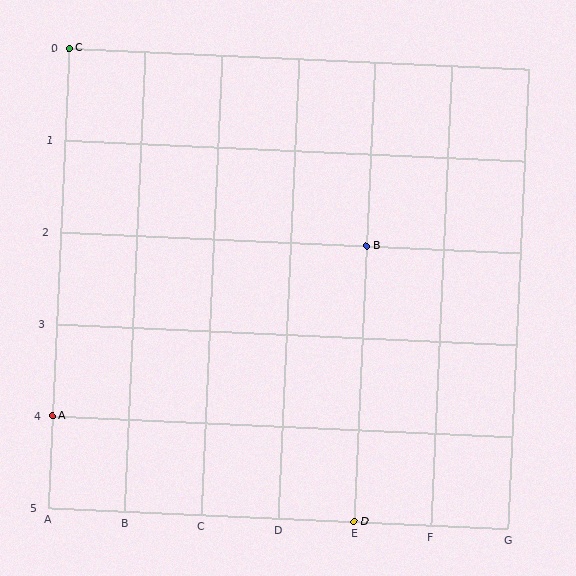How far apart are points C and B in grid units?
Points C and B are 4 columns and 2 rows apart (about 4.5 grid units diagonally).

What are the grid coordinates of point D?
Point D is at grid coordinates (E, 5).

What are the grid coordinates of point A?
Point A is at grid coordinates (A, 4).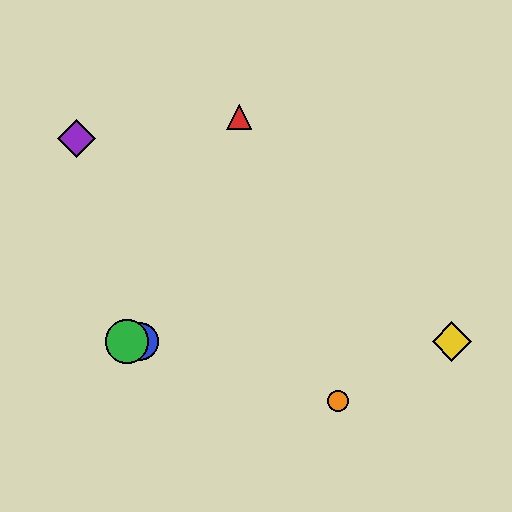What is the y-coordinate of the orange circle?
The orange circle is at y≈401.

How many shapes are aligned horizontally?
3 shapes (the blue circle, the green circle, the yellow diamond) are aligned horizontally.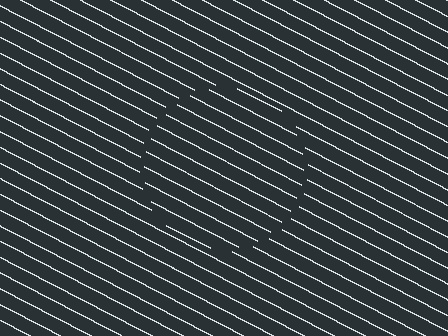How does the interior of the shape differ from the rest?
The interior of the shape contains the same grating, shifted by half a period — the contour is defined by the phase discontinuity where line-ends from the inner and outer gratings abut.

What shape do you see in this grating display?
An illusory circle. The interior of the shape contains the same grating, shifted by half a period — the contour is defined by the phase discontinuity where line-ends from the inner and outer gratings abut.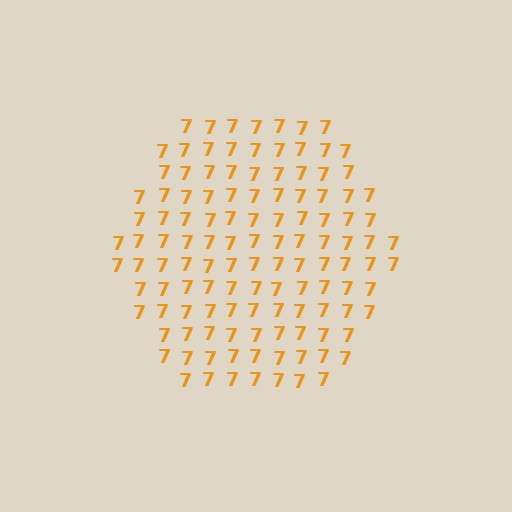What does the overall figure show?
The overall figure shows a hexagon.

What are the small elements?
The small elements are digit 7's.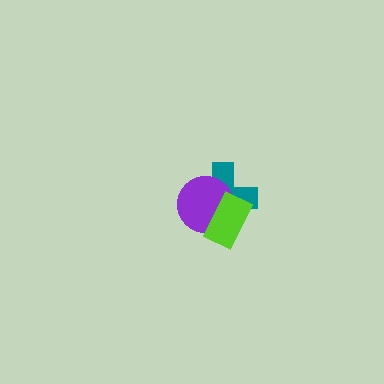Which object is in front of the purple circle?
The lime rectangle is in front of the purple circle.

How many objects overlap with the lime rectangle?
2 objects overlap with the lime rectangle.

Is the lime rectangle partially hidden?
No, no other shape covers it.